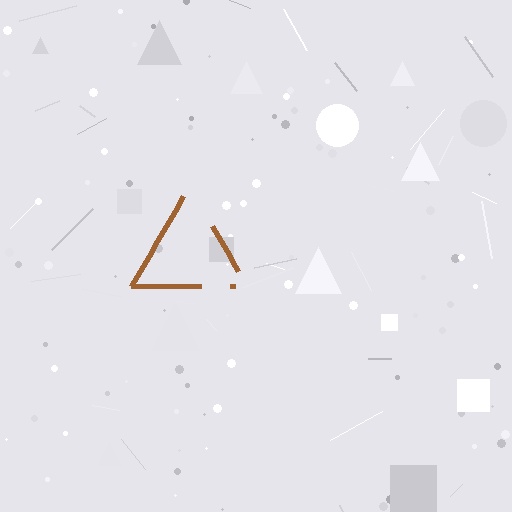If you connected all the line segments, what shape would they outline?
They would outline a triangle.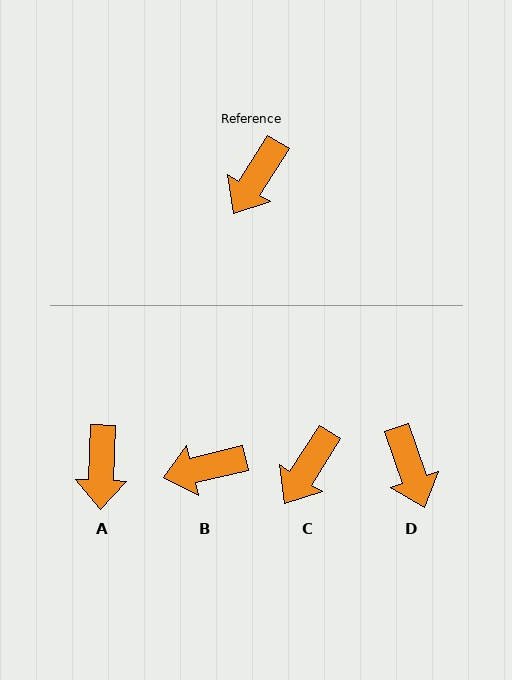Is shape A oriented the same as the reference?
No, it is off by about 31 degrees.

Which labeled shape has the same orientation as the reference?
C.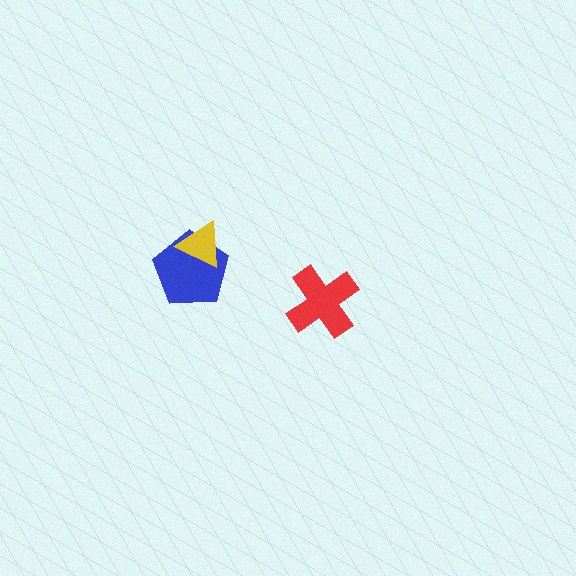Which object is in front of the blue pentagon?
The yellow triangle is in front of the blue pentagon.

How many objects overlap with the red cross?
0 objects overlap with the red cross.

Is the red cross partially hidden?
No, no other shape covers it.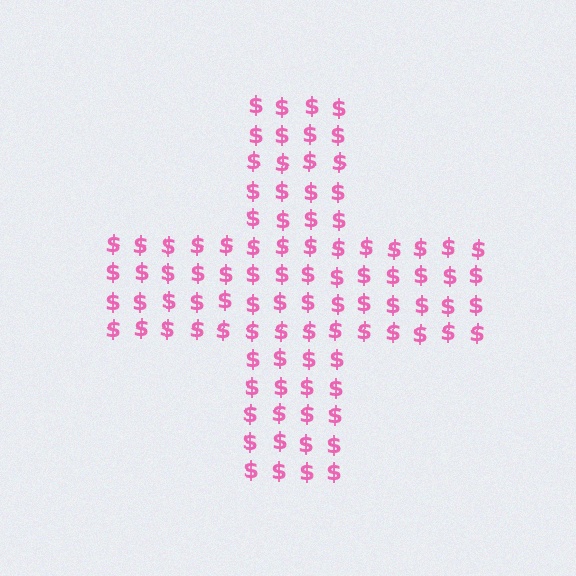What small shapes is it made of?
It is made of small dollar signs.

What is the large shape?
The large shape is a cross.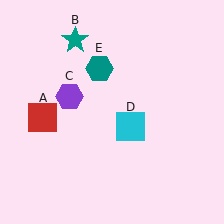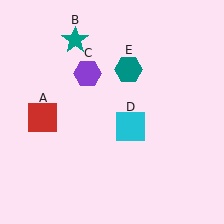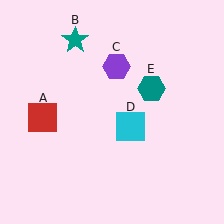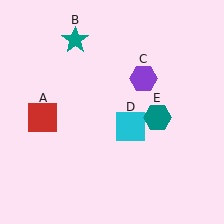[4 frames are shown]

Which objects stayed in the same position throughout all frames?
Red square (object A) and teal star (object B) and cyan square (object D) remained stationary.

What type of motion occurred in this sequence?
The purple hexagon (object C), teal hexagon (object E) rotated clockwise around the center of the scene.